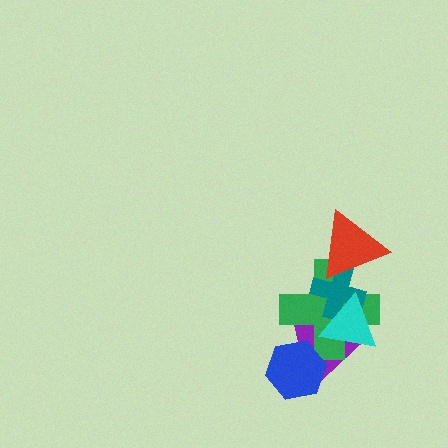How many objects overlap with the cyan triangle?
3 objects overlap with the cyan triangle.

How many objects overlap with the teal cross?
4 objects overlap with the teal cross.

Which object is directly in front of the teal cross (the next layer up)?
The red triangle is directly in front of the teal cross.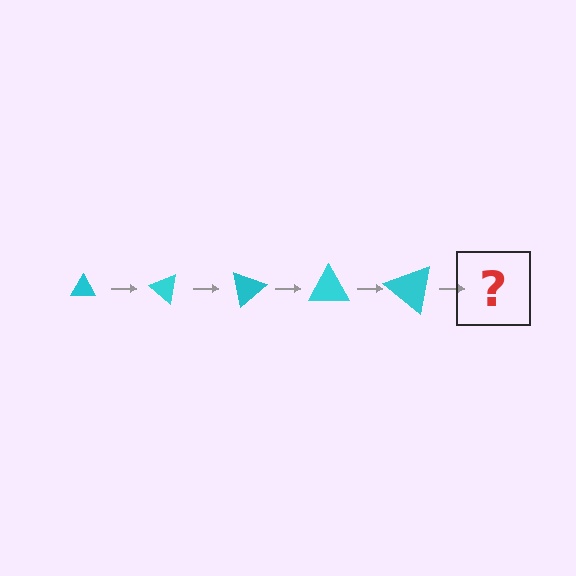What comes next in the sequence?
The next element should be a triangle, larger than the previous one and rotated 200 degrees from the start.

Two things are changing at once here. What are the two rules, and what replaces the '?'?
The two rules are that the triangle grows larger each step and it rotates 40 degrees each step. The '?' should be a triangle, larger than the previous one and rotated 200 degrees from the start.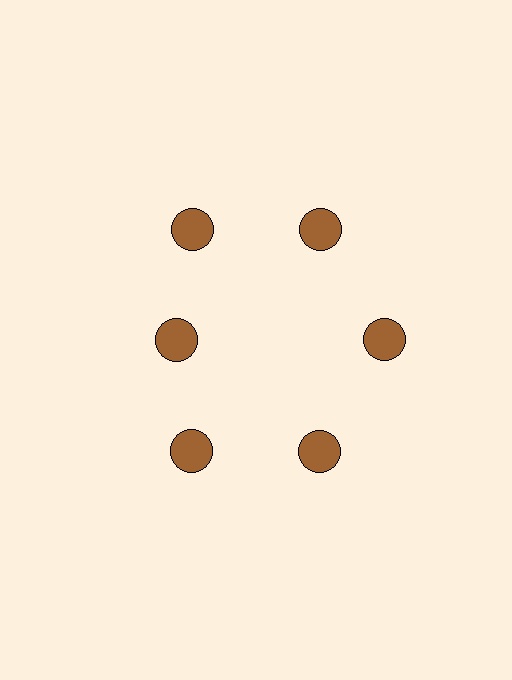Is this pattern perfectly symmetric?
No. The 6 brown circles are arranged in a ring, but one element near the 9 o'clock position is pulled inward toward the center, breaking the 6-fold rotational symmetry.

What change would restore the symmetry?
The symmetry would be restored by moving it outward, back onto the ring so that all 6 circles sit at equal angles and equal distance from the center.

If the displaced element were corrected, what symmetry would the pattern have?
It would have 6-fold rotational symmetry — the pattern would map onto itself every 60 degrees.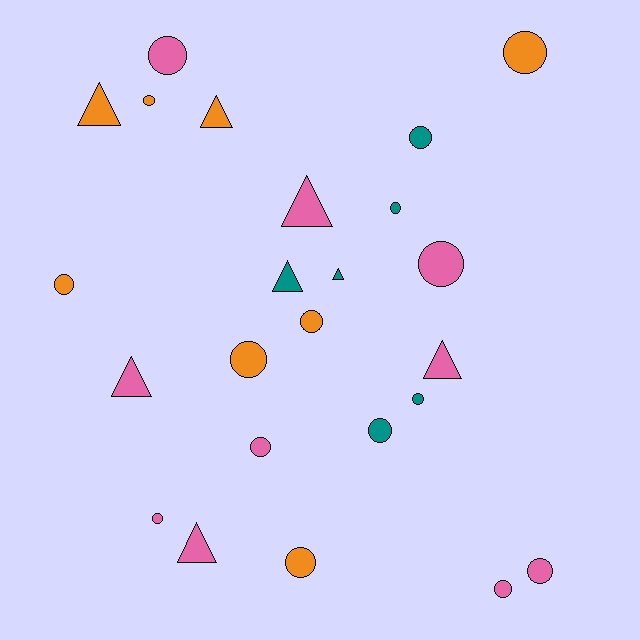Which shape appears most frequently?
Circle, with 16 objects.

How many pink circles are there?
There are 6 pink circles.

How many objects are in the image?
There are 24 objects.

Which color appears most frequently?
Pink, with 10 objects.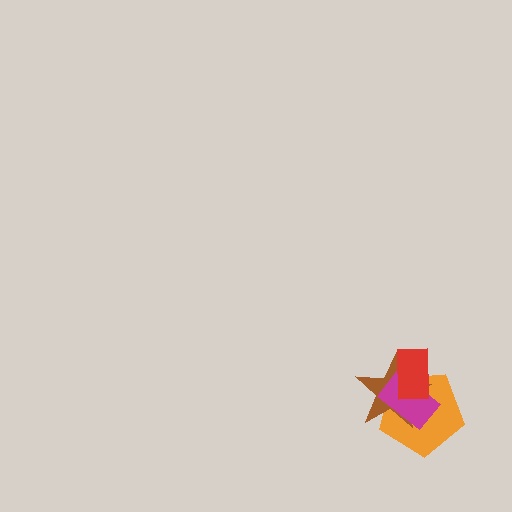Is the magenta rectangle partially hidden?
Yes, it is partially covered by another shape.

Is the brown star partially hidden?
Yes, it is partially covered by another shape.